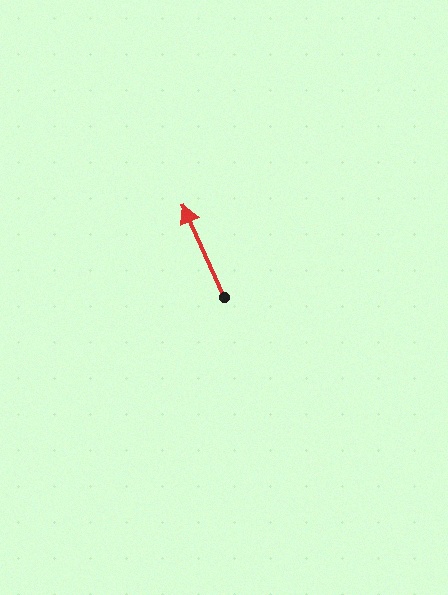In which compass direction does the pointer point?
Northwest.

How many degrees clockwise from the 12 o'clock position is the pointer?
Approximately 336 degrees.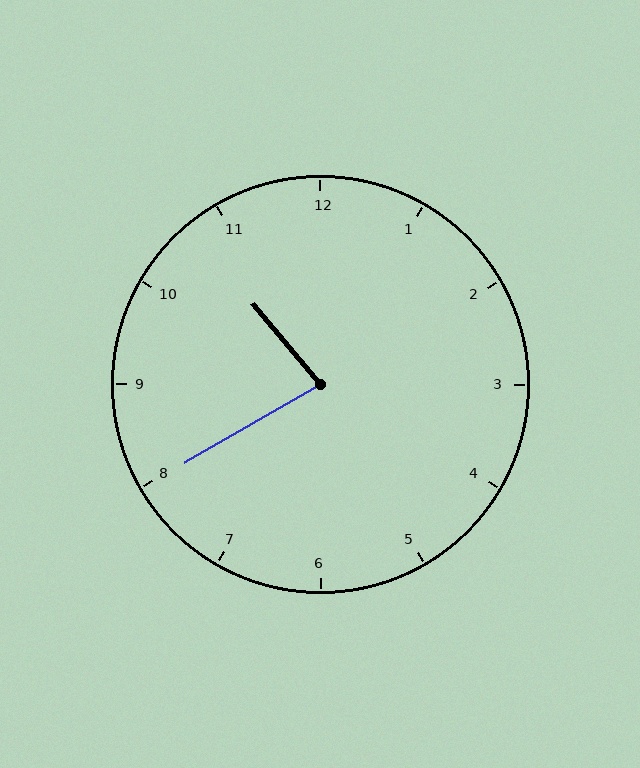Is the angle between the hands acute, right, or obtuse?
It is acute.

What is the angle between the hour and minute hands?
Approximately 80 degrees.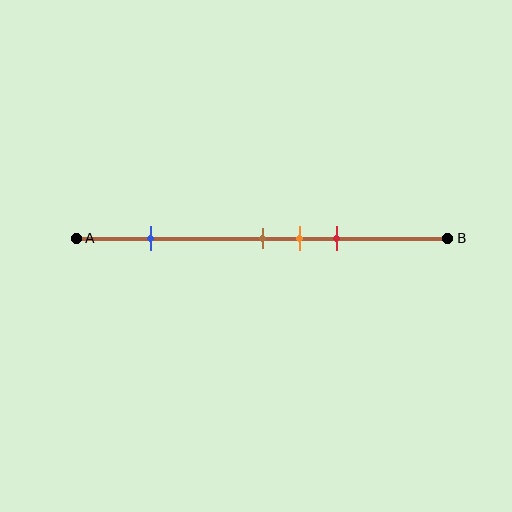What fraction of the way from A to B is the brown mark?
The brown mark is approximately 50% (0.5) of the way from A to B.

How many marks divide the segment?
There are 4 marks dividing the segment.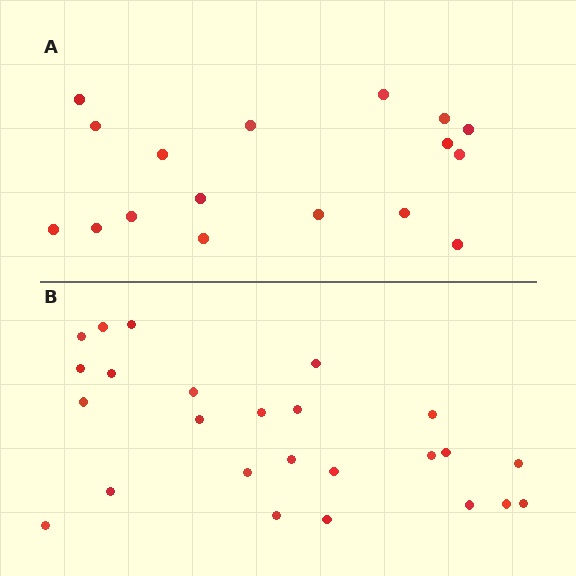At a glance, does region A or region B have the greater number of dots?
Region B (the bottom region) has more dots.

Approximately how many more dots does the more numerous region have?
Region B has roughly 8 or so more dots than region A.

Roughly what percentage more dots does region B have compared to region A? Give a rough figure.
About 45% more.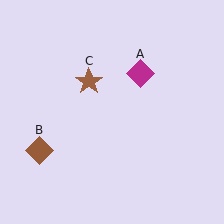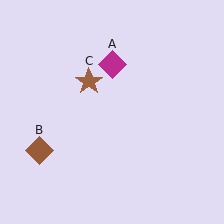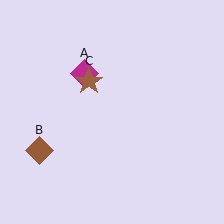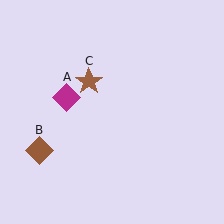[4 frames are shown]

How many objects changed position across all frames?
1 object changed position: magenta diamond (object A).